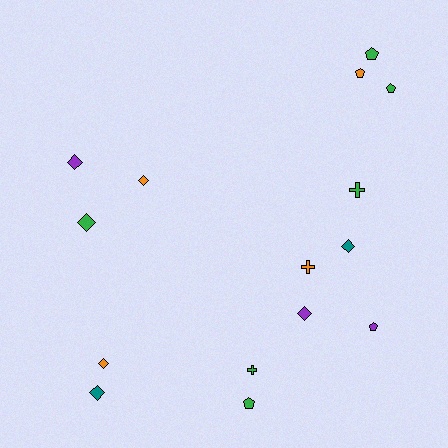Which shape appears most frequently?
Diamond, with 7 objects.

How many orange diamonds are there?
There are 2 orange diamonds.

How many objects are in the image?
There are 15 objects.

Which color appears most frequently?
Green, with 6 objects.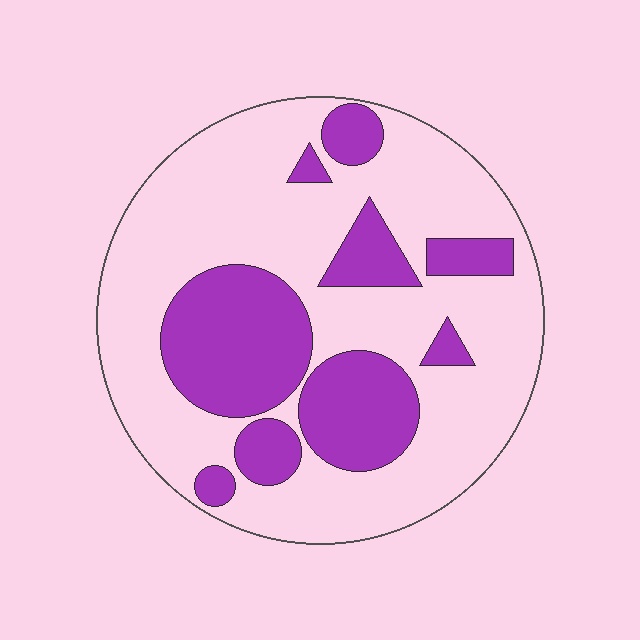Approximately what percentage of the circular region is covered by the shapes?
Approximately 30%.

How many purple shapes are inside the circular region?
9.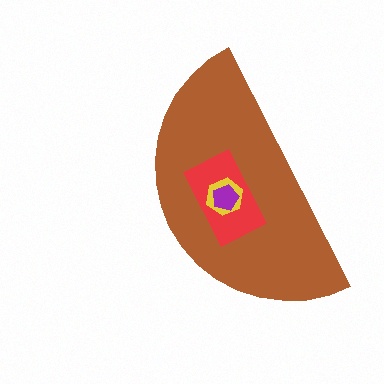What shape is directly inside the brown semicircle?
The red rectangle.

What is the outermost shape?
The brown semicircle.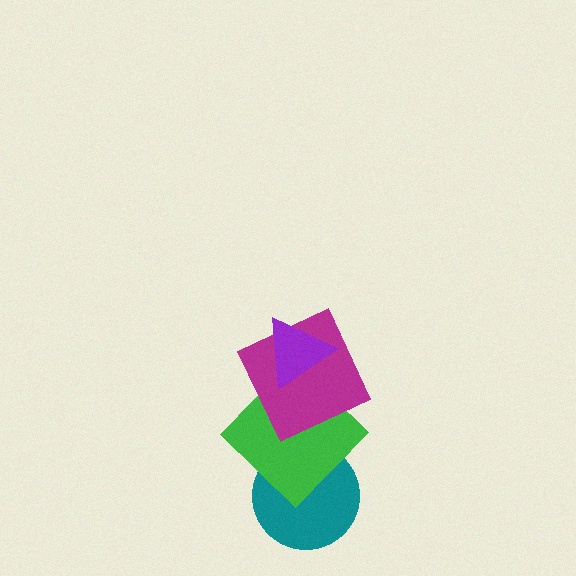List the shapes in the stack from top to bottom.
From top to bottom: the purple triangle, the magenta square, the green diamond, the teal circle.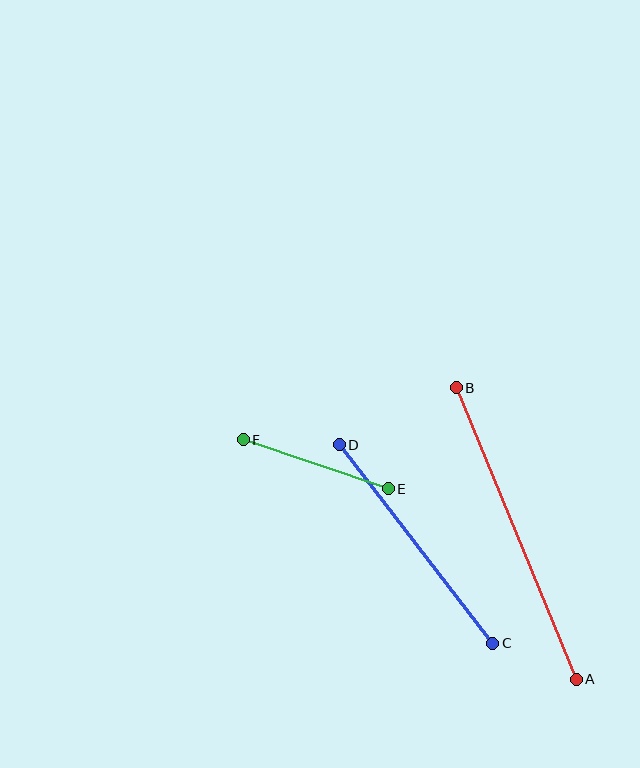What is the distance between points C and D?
The distance is approximately 251 pixels.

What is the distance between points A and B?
The distance is approximately 315 pixels.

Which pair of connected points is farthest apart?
Points A and B are farthest apart.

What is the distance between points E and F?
The distance is approximately 153 pixels.